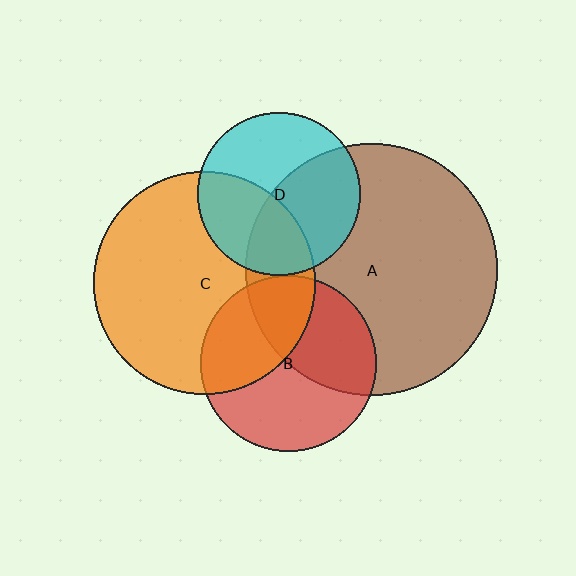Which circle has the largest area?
Circle A (brown).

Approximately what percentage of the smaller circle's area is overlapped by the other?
Approximately 20%.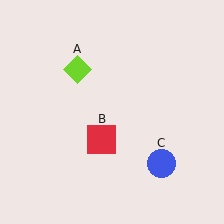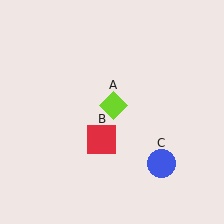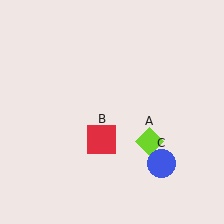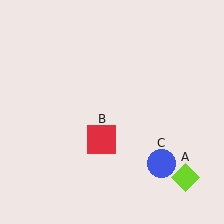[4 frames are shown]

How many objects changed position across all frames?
1 object changed position: lime diamond (object A).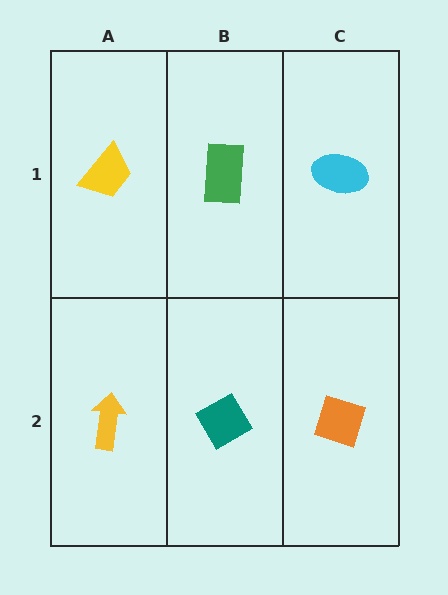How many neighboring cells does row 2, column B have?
3.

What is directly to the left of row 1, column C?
A green rectangle.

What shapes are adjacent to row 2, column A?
A yellow trapezoid (row 1, column A), a teal diamond (row 2, column B).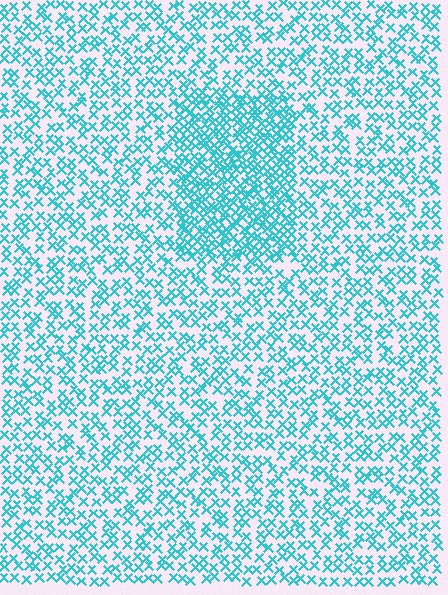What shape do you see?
I see a rectangle.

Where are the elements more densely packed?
The elements are more densely packed inside the rectangle boundary.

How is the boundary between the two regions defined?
The boundary is defined by a change in element density (approximately 1.9x ratio). All elements are the same color, size, and shape.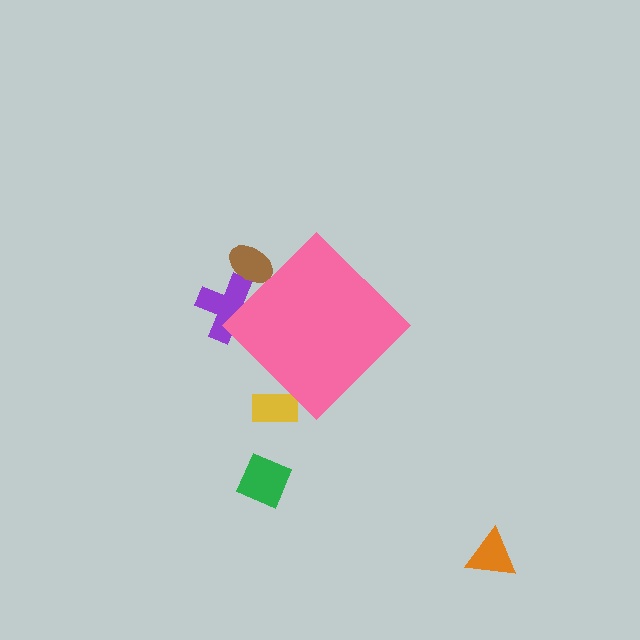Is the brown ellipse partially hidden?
Yes, the brown ellipse is partially hidden behind the pink diamond.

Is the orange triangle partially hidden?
No, the orange triangle is fully visible.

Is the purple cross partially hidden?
Yes, the purple cross is partially hidden behind the pink diamond.